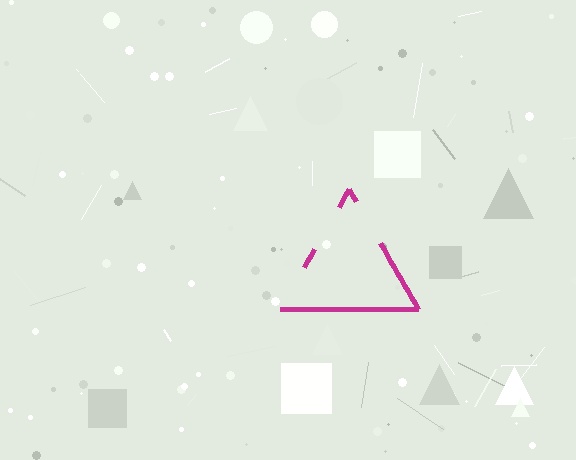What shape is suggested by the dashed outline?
The dashed outline suggests a triangle.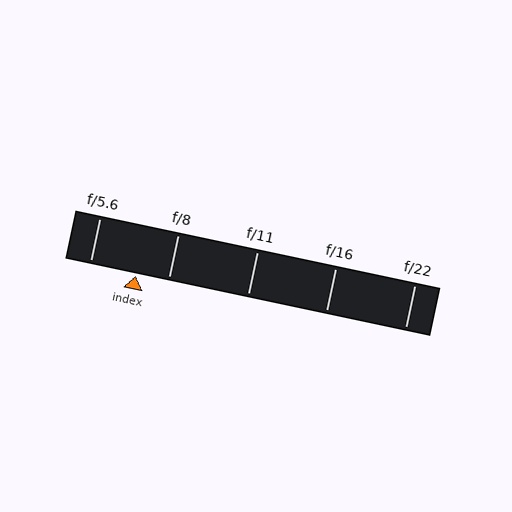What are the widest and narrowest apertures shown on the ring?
The widest aperture shown is f/5.6 and the narrowest is f/22.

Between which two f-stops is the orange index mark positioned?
The index mark is between f/5.6 and f/8.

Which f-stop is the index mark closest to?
The index mark is closest to f/8.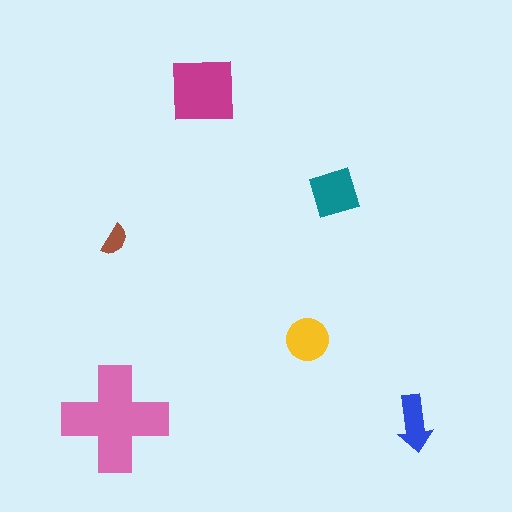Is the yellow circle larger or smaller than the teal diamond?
Smaller.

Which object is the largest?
The pink cross.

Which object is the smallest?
The brown semicircle.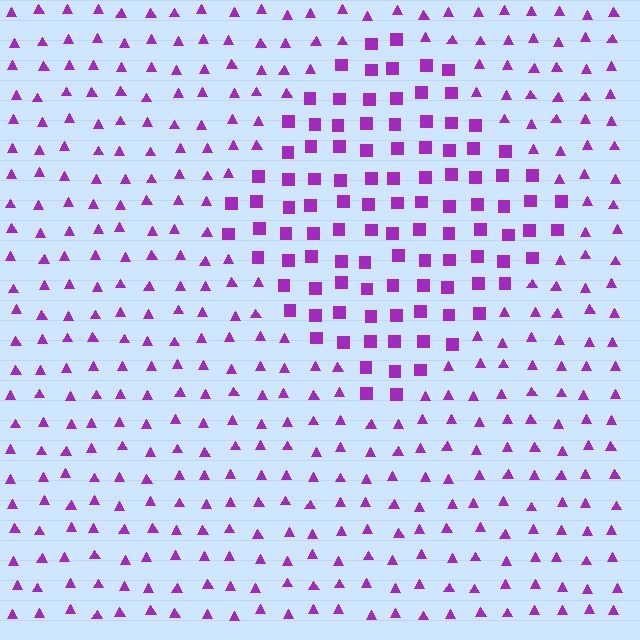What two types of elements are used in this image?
The image uses squares inside the diamond region and triangles outside it.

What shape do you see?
I see a diamond.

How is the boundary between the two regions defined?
The boundary is defined by a change in element shape: squares inside vs. triangles outside. All elements share the same color and spacing.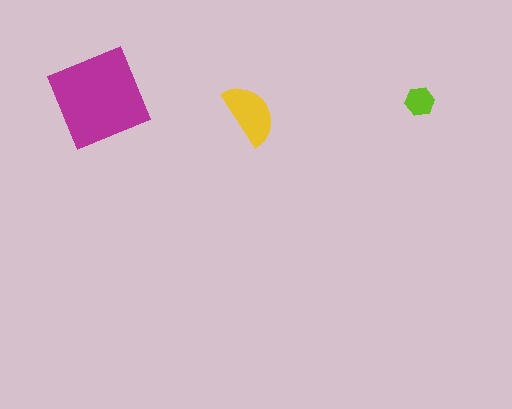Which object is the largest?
The magenta square.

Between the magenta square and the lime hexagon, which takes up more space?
The magenta square.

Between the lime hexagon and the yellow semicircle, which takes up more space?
The yellow semicircle.